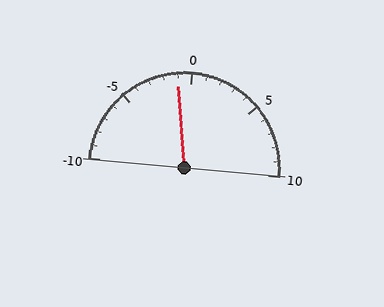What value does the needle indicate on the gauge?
The needle indicates approximately -1.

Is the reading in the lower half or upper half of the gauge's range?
The reading is in the lower half of the range (-10 to 10).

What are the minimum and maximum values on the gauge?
The gauge ranges from -10 to 10.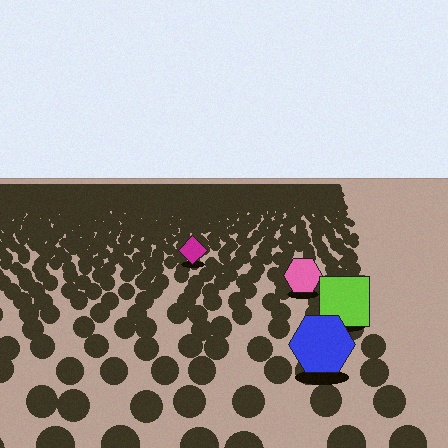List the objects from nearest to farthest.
From nearest to farthest: the blue hexagon, the lime square, the pink hexagon, the magenta diamond.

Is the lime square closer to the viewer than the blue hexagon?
No. The blue hexagon is closer — you can tell from the texture gradient: the ground texture is coarser near it.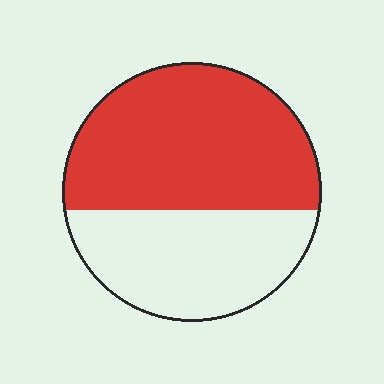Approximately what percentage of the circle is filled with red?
Approximately 60%.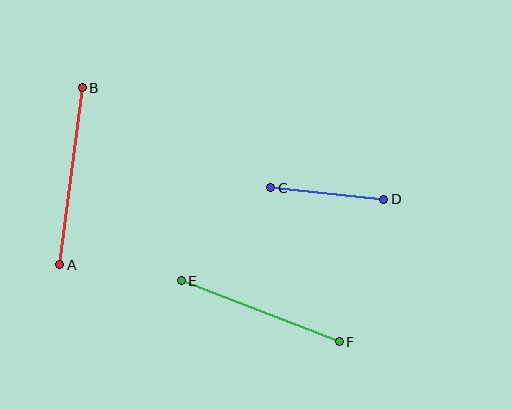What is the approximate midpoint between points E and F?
The midpoint is at approximately (260, 311) pixels.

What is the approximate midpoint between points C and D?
The midpoint is at approximately (327, 194) pixels.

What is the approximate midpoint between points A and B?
The midpoint is at approximately (71, 176) pixels.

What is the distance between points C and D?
The distance is approximately 114 pixels.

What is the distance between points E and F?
The distance is approximately 170 pixels.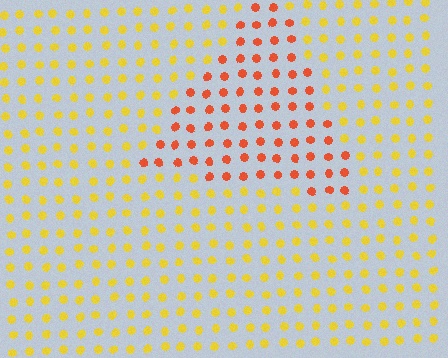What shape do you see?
I see a triangle.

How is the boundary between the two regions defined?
The boundary is defined purely by a slight shift in hue (about 42 degrees). Spacing, size, and orientation are identical on both sides.